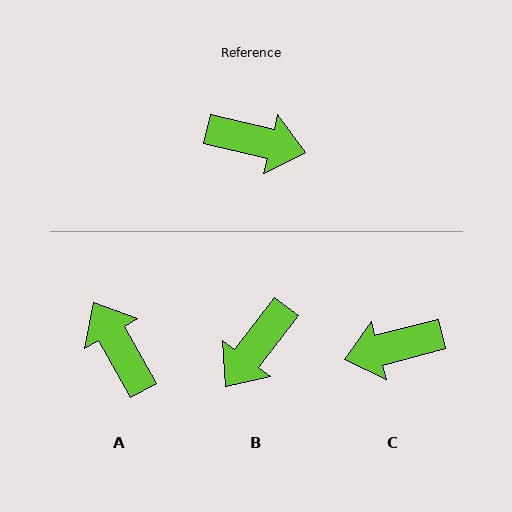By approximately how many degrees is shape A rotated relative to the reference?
Approximately 133 degrees counter-clockwise.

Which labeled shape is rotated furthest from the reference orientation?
C, about 153 degrees away.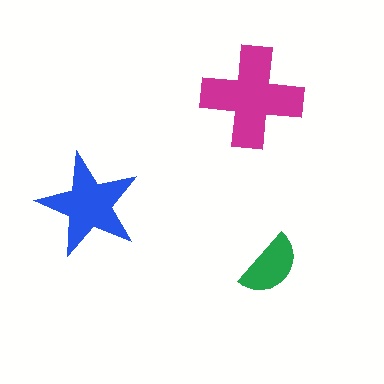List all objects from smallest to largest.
The green semicircle, the blue star, the magenta cross.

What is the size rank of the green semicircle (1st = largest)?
3rd.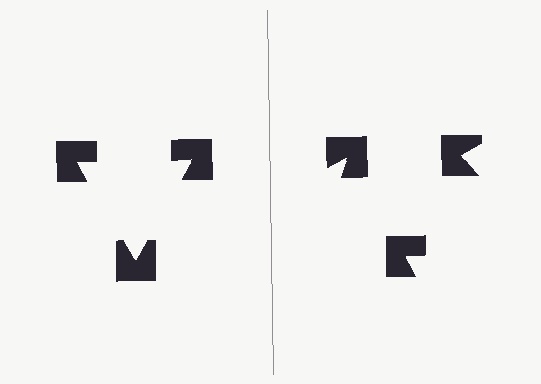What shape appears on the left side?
An illusory triangle.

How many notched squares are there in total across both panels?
6 — 3 on each side.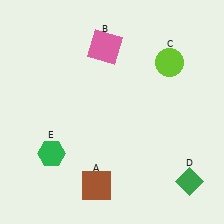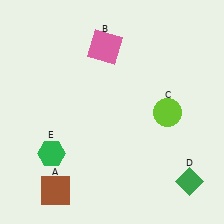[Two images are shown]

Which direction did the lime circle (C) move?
The lime circle (C) moved down.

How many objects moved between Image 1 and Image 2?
2 objects moved between the two images.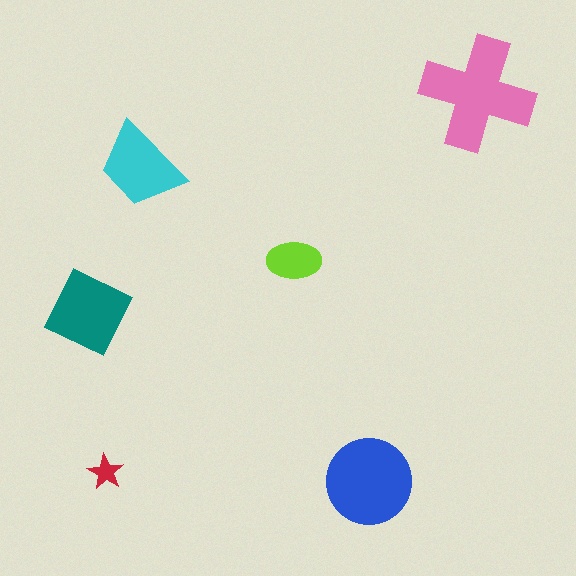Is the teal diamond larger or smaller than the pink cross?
Smaller.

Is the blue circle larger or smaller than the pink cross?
Smaller.